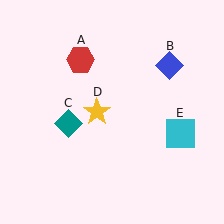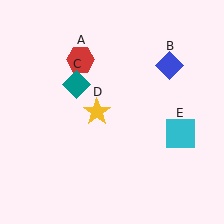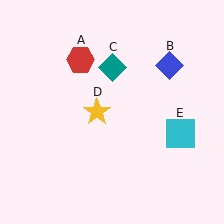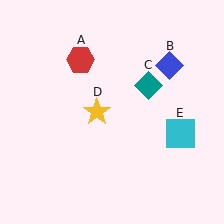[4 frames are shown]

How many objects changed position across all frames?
1 object changed position: teal diamond (object C).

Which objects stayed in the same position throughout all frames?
Red hexagon (object A) and blue diamond (object B) and yellow star (object D) and cyan square (object E) remained stationary.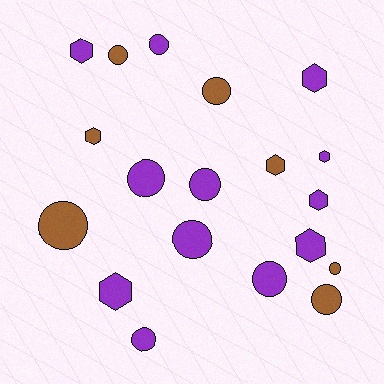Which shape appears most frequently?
Circle, with 11 objects.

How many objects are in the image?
There are 19 objects.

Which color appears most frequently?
Purple, with 12 objects.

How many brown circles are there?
There are 5 brown circles.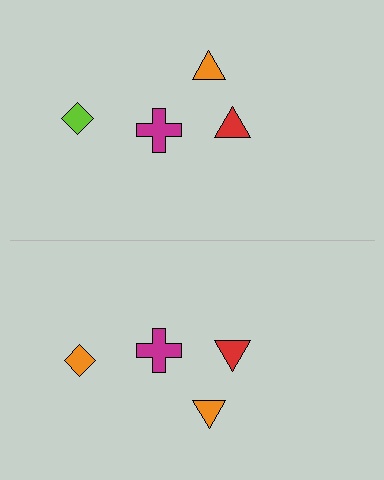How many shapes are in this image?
There are 8 shapes in this image.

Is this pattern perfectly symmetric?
No, the pattern is not perfectly symmetric. The orange diamond on the bottom side breaks the symmetry — its mirror counterpart is lime.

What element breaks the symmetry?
The orange diamond on the bottom side breaks the symmetry — its mirror counterpart is lime.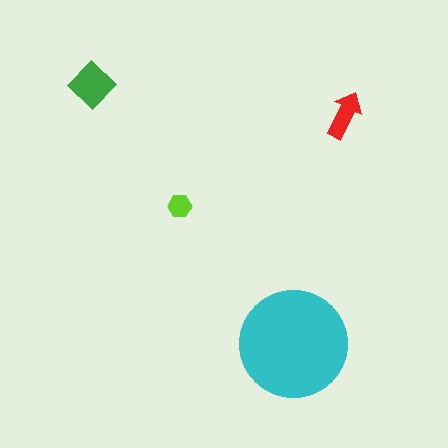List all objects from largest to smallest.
The cyan circle, the green diamond, the red arrow, the lime hexagon.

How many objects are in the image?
There are 4 objects in the image.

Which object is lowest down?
The cyan circle is bottommost.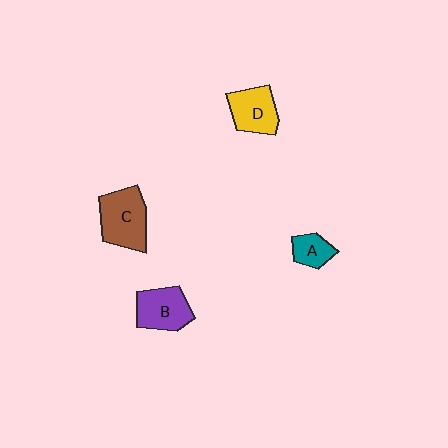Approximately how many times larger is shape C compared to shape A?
Approximately 2.2 times.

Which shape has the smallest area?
Shape A (teal).